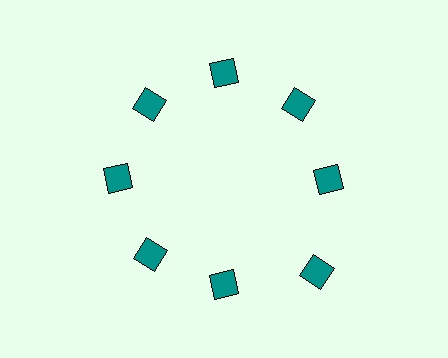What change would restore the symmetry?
The symmetry would be restored by moving it inward, back onto the ring so that all 8 squares sit at equal angles and equal distance from the center.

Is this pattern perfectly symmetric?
No. The 8 teal squares are arranged in a ring, but one element near the 4 o'clock position is pushed outward from the center, breaking the 8-fold rotational symmetry.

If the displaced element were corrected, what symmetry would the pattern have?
It would have 8-fold rotational symmetry — the pattern would map onto itself every 45 degrees.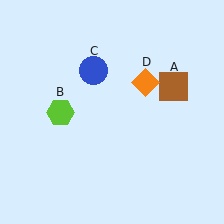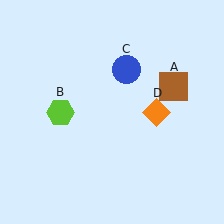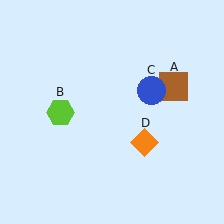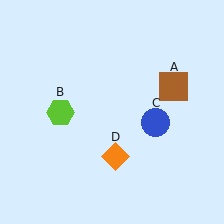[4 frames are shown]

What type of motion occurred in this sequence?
The blue circle (object C), orange diamond (object D) rotated clockwise around the center of the scene.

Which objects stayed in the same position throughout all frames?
Brown square (object A) and lime hexagon (object B) remained stationary.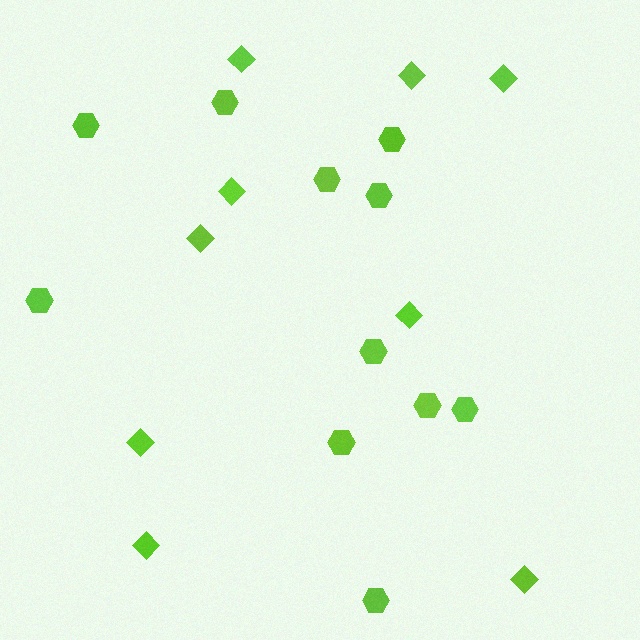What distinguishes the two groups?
There are 2 groups: one group of hexagons (11) and one group of diamonds (9).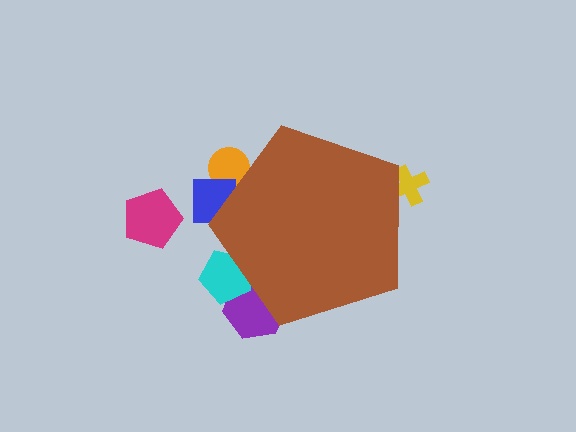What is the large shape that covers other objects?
A brown pentagon.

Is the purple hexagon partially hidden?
Yes, the purple hexagon is partially hidden behind the brown pentagon.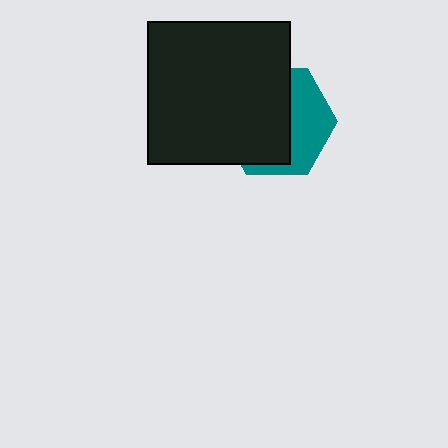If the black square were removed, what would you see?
You would see the complete teal hexagon.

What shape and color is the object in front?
The object in front is a black square.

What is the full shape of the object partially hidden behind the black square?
The partially hidden object is a teal hexagon.